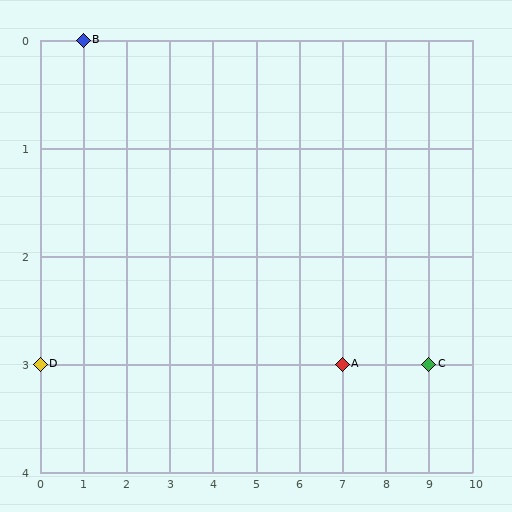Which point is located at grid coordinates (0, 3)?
Point D is at (0, 3).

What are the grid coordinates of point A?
Point A is at grid coordinates (7, 3).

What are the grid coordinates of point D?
Point D is at grid coordinates (0, 3).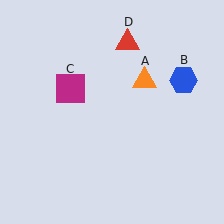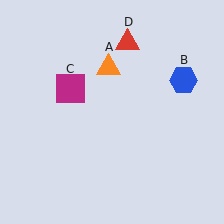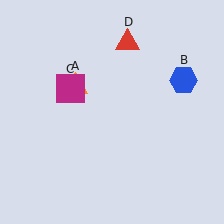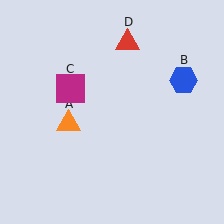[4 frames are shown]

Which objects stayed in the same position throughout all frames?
Blue hexagon (object B) and magenta square (object C) and red triangle (object D) remained stationary.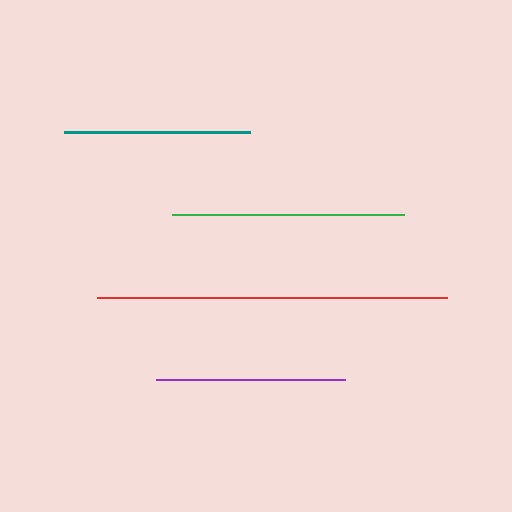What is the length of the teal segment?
The teal segment is approximately 186 pixels long.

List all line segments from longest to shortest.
From longest to shortest: red, green, purple, teal.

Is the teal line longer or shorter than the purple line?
The purple line is longer than the teal line.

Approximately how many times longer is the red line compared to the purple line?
The red line is approximately 1.8 times the length of the purple line.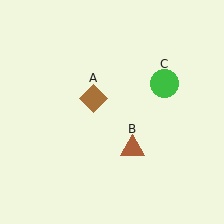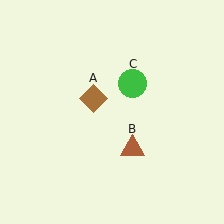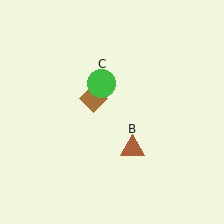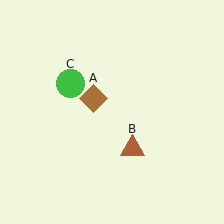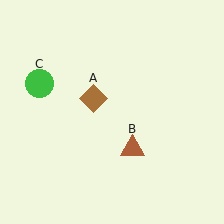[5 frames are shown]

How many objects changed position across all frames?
1 object changed position: green circle (object C).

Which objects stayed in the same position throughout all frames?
Brown diamond (object A) and brown triangle (object B) remained stationary.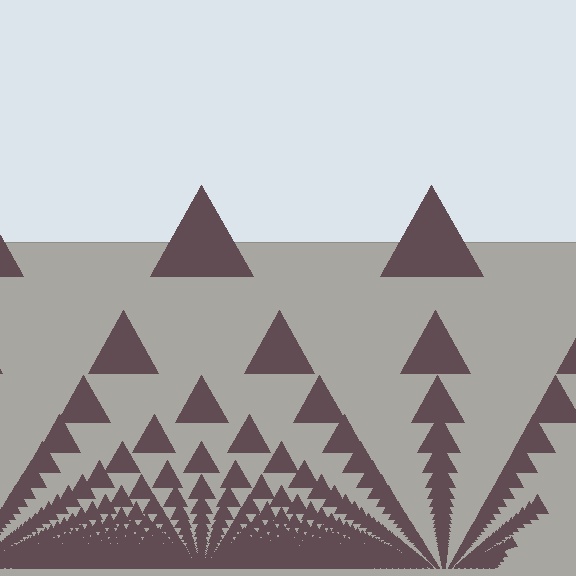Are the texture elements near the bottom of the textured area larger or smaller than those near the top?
Smaller. The gradient is inverted — elements near the bottom are smaller and denser.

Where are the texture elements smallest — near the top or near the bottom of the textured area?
Near the bottom.